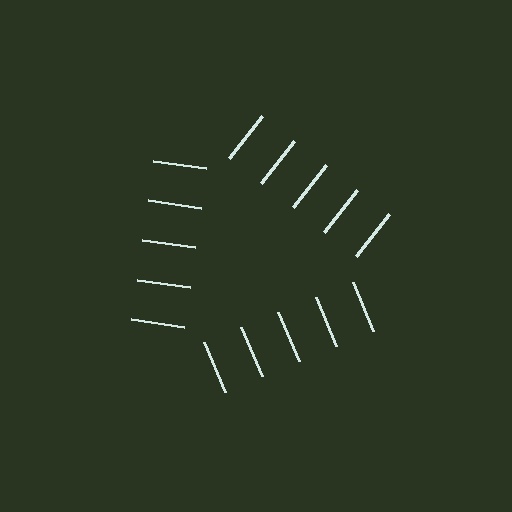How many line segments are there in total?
15 — 5 along each of the 3 edges.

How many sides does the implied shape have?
3 sides — the line-ends trace a triangle.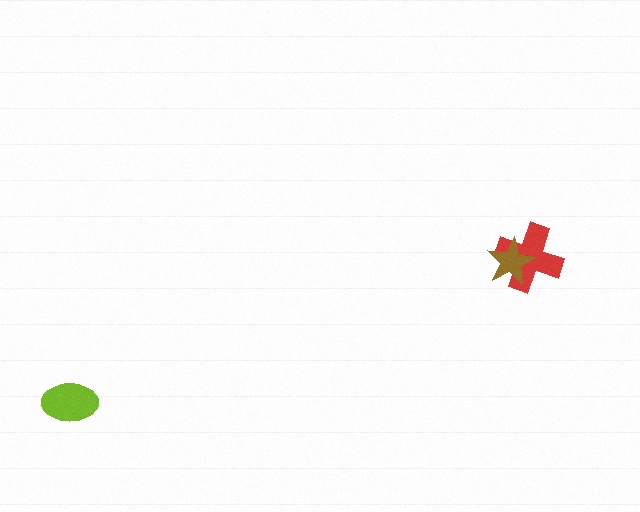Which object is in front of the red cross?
The brown star is in front of the red cross.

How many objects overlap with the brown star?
1 object overlaps with the brown star.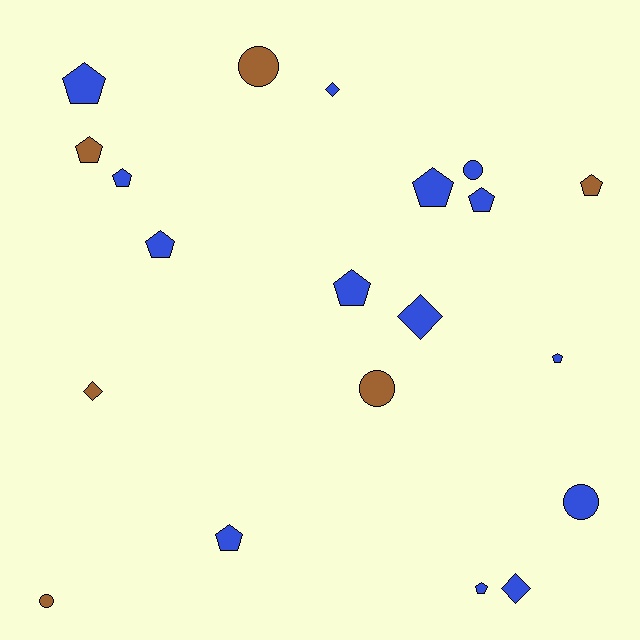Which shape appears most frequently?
Pentagon, with 11 objects.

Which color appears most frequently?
Blue, with 14 objects.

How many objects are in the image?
There are 20 objects.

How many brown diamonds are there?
There is 1 brown diamond.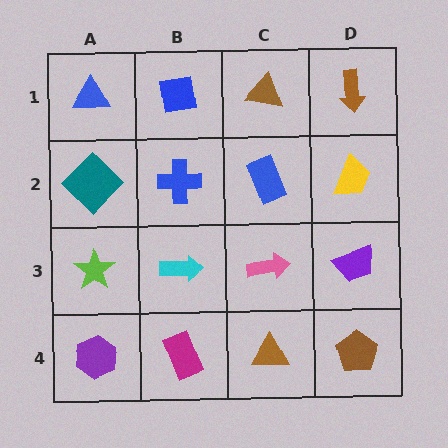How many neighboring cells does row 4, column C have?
3.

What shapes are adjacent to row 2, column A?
A blue triangle (row 1, column A), a lime star (row 3, column A), a blue cross (row 2, column B).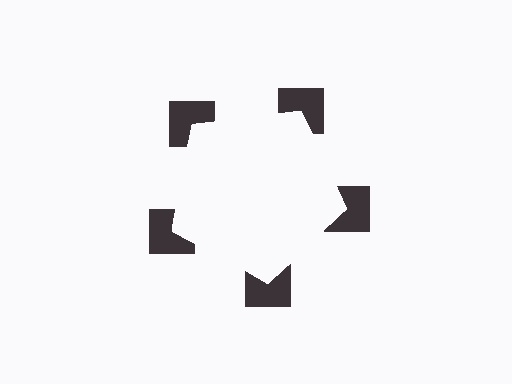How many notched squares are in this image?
There are 5 — one at each vertex of the illusory pentagon.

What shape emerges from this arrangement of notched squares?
An illusory pentagon — its edges are inferred from the aligned wedge cuts in the notched squares, not physically drawn.